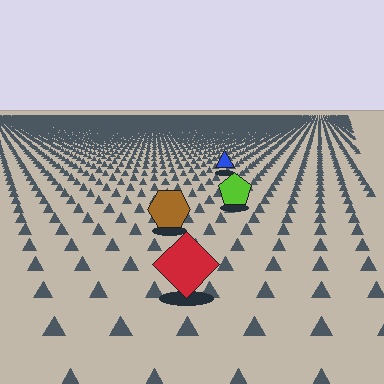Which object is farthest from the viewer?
The blue triangle is farthest from the viewer. It appears smaller and the ground texture around it is denser.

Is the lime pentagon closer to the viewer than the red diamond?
No. The red diamond is closer — you can tell from the texture gradient: the ground texture is coarser near it.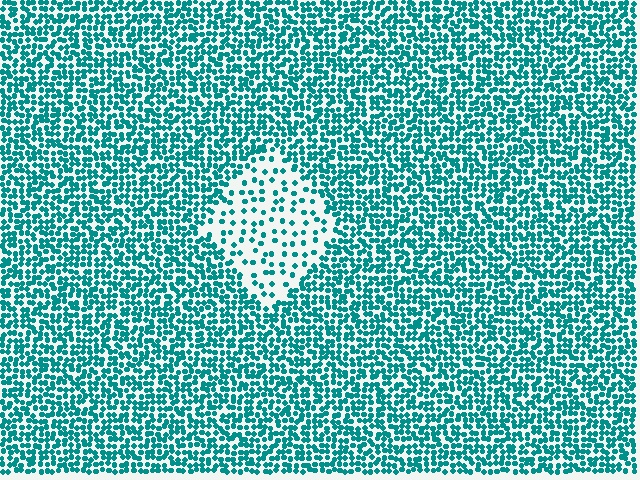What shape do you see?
I see a diamond.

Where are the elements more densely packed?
The elements are more densely packed outside the diamond boundary.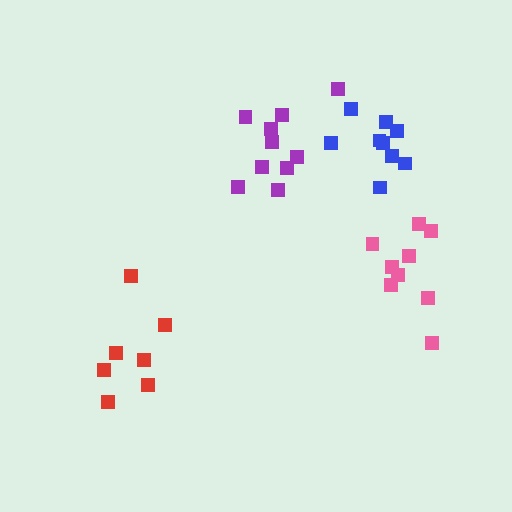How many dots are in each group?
Group 1: 9 dots, Group 2: 7 dots, Group 3: 9 dots, Group 4: 10 dots (35 total).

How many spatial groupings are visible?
There are 4 spatial groupings.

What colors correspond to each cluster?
The clusters are colored: blue, red, pink, purple.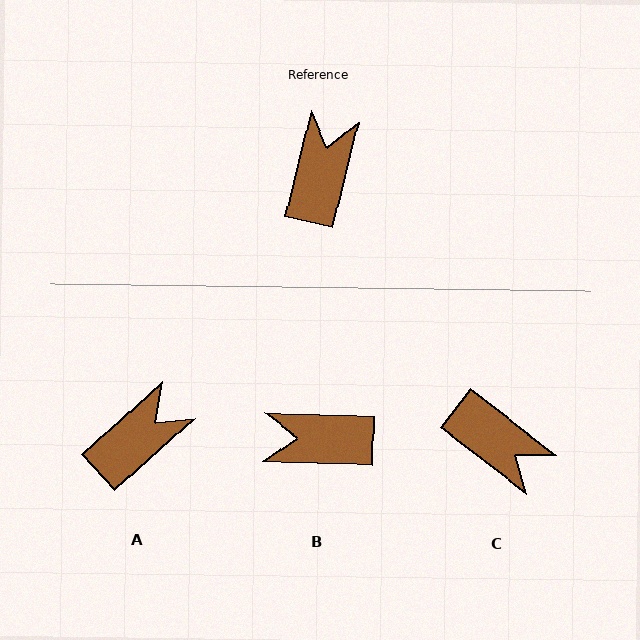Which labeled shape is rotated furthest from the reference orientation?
C, about 114 degrees away.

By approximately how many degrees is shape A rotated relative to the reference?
Approximately 34 degrees clockwise.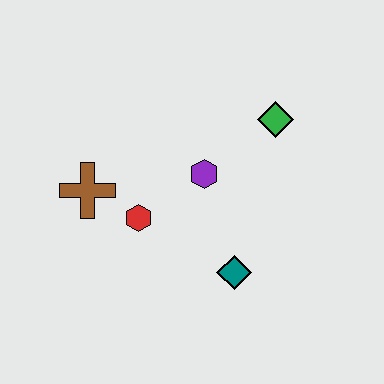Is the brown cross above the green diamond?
No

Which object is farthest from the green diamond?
The brown cross is farthest from the green diamond.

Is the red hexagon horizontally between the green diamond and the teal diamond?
No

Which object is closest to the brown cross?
The red hexagon is closest to the brown cross.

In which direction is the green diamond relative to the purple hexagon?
The green diamond is to the right of the purple hexagon.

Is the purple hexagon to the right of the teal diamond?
No